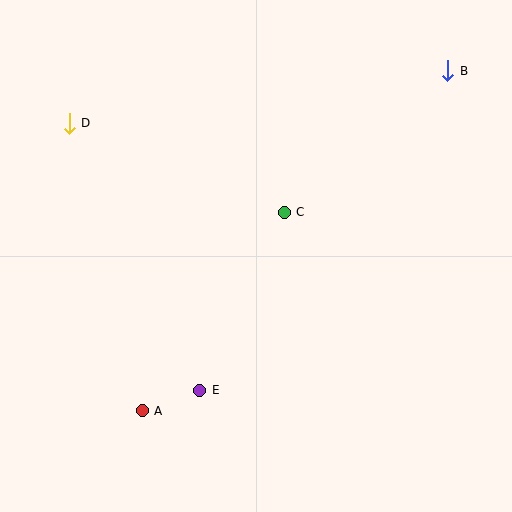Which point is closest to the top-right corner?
Point B is closest to the top-right corner.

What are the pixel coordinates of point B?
Point B is at (448, 71).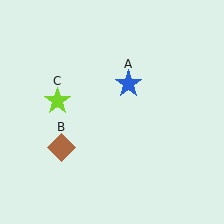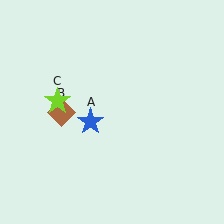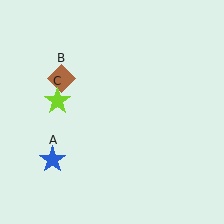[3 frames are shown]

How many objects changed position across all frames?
2 objects changed position: blue star (object A), brown diamond (object B).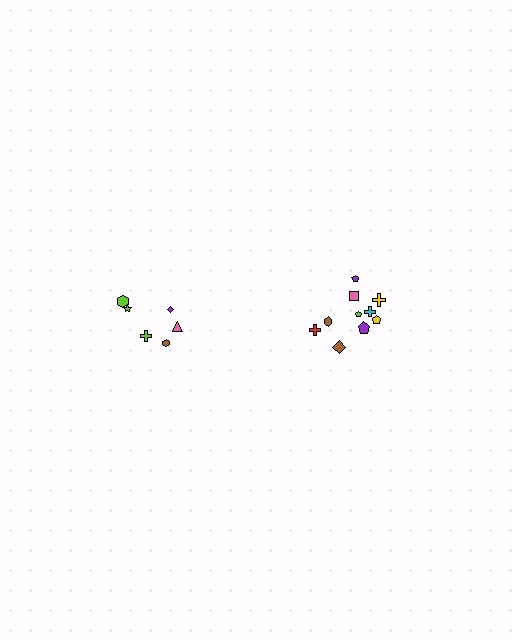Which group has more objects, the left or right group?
The right group.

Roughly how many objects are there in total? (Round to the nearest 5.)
Roughly 15 objects in total.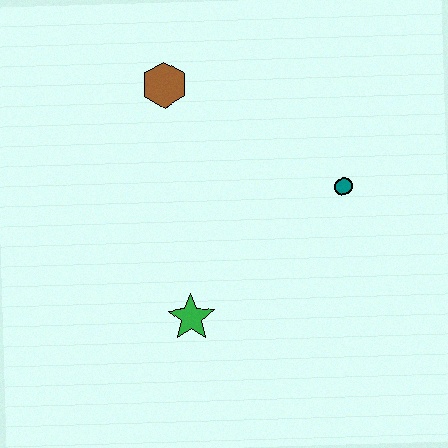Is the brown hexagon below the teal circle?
No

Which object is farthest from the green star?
The brown hexagon is farthest from the green star.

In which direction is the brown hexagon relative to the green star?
The brown hexagon is above the green star.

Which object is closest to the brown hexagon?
The teal circle is closest to the brown hexagon.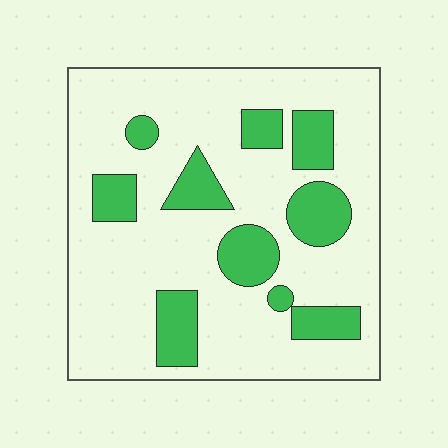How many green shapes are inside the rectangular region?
10.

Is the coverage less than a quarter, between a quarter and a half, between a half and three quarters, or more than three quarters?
Less than a quarter.